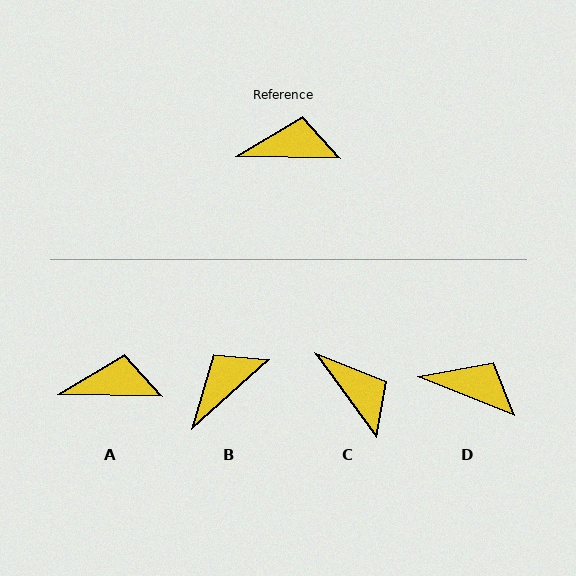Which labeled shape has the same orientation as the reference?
A.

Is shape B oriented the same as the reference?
No, it is off by about 43 degrees.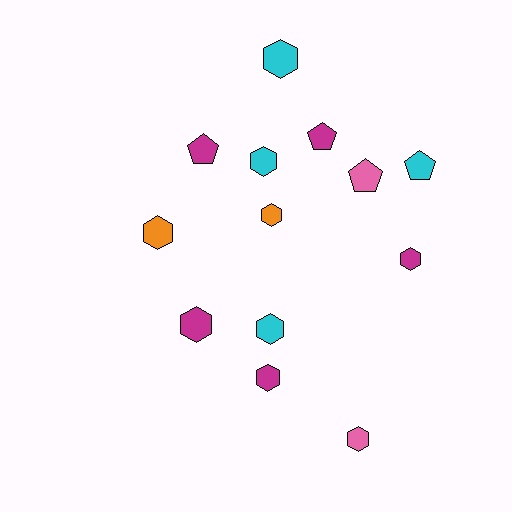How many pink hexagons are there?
There is 1 pink hexagon.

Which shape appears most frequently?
Hexagon, with 9 objects.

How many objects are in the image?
There are 13 objects.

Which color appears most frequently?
Magenta, with 5 objects.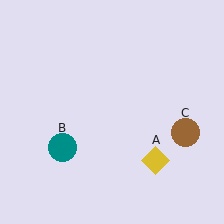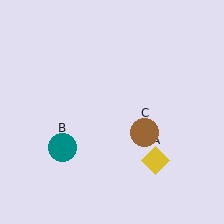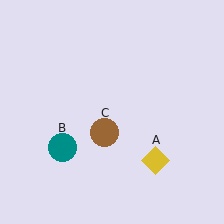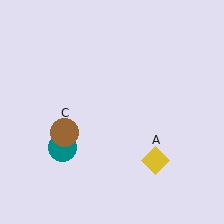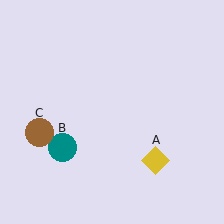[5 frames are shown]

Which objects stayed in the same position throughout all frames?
Yellow diamond (object A) and teal circle (object B) remained stationary.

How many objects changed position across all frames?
1 object changed position: brown circle (object C).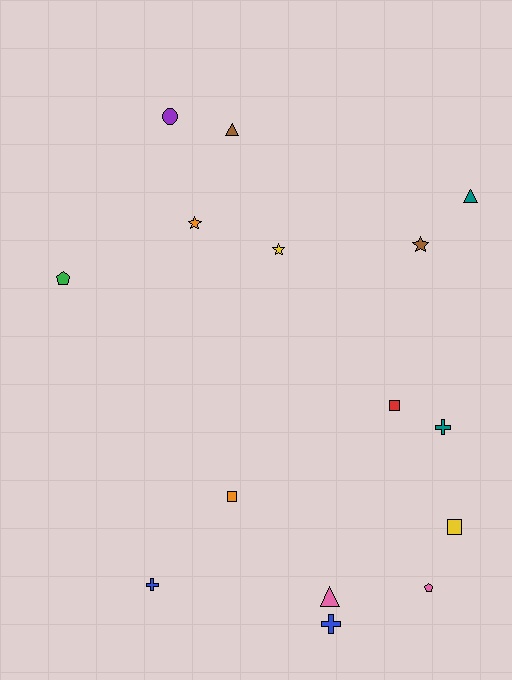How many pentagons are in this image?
There are 2 pentagons.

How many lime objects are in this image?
There are no lime objects.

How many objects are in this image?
There are 15 objects.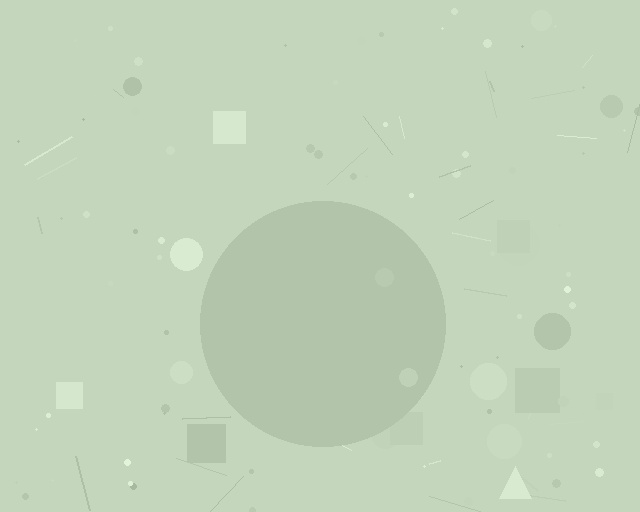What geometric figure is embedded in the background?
A circle is embedded in the background.